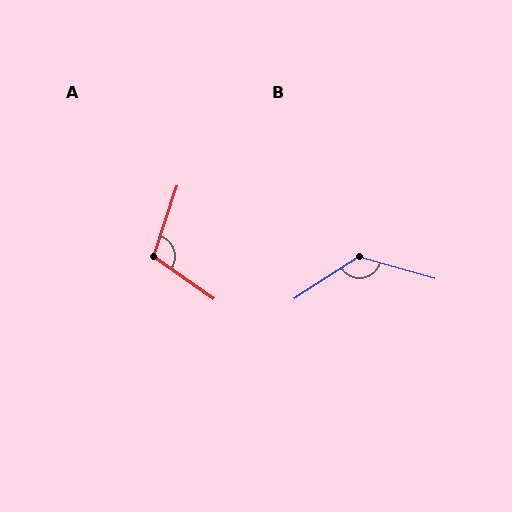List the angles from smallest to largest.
A (107°), B (131°).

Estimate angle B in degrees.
Approximately 131 degrees.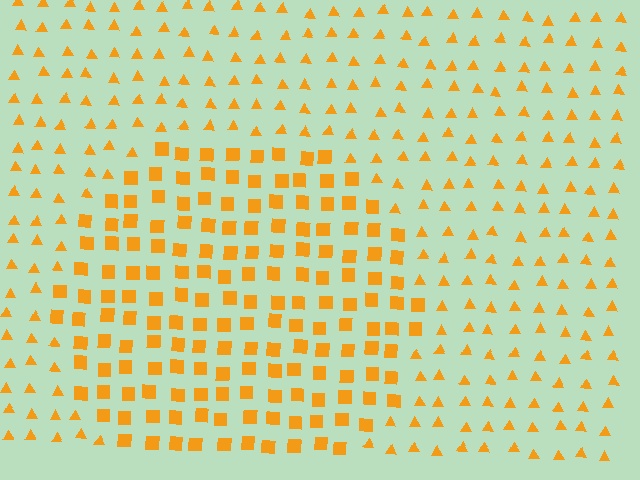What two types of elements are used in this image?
The image uses squares inside the circle region and triangles outside it.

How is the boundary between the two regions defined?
The boundary is defined by a change in element shape: squares inside vs. triangles outside. All elements share the same color and spacing.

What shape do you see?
I see a circle.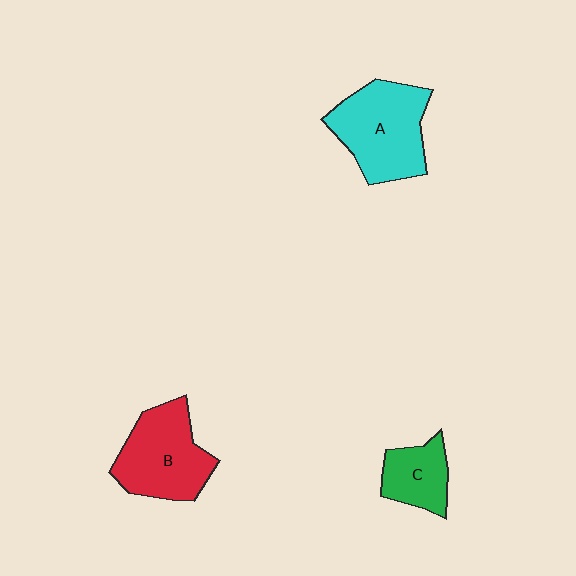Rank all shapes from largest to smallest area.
From largest to smallest: A (cyan), B (red), C (green).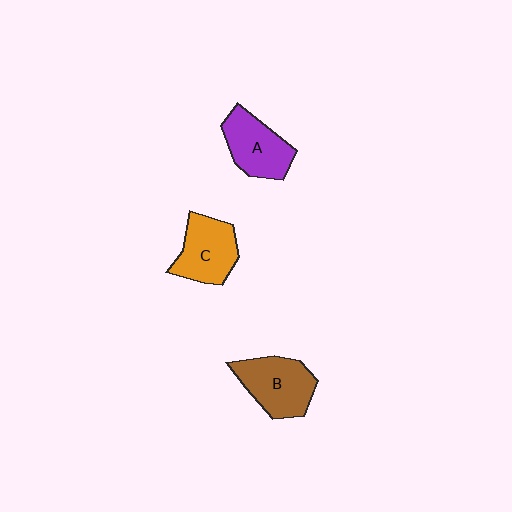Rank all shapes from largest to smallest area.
From largest to smallest: B (brown), C (orange), A (purple).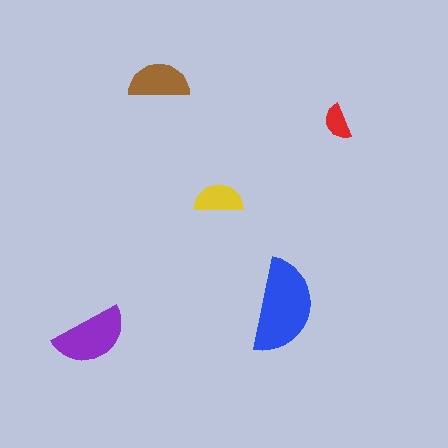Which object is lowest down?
The purple semicircle is bottommost.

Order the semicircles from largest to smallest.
the blue one, the purple one, the brown one, the yellow one, the red one.